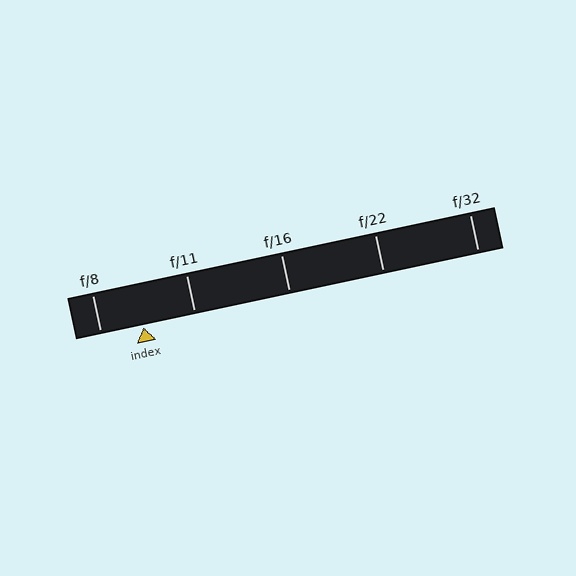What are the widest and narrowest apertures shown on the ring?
The widest aperture shown is f/8 and the narrowest is f/32.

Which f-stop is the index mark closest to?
The index mark is closest to f/8.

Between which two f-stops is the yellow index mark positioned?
The index mark is between f/8 and f/11.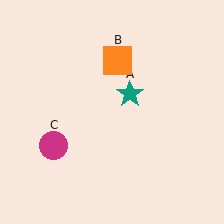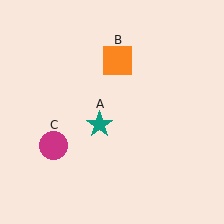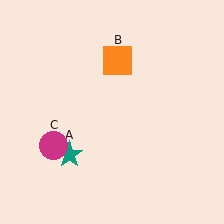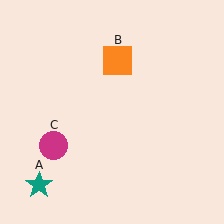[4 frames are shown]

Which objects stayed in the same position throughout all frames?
Orange square (object B) and magenta circle (object C) remained stationary.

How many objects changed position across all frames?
1 object changed position: teal star (object A).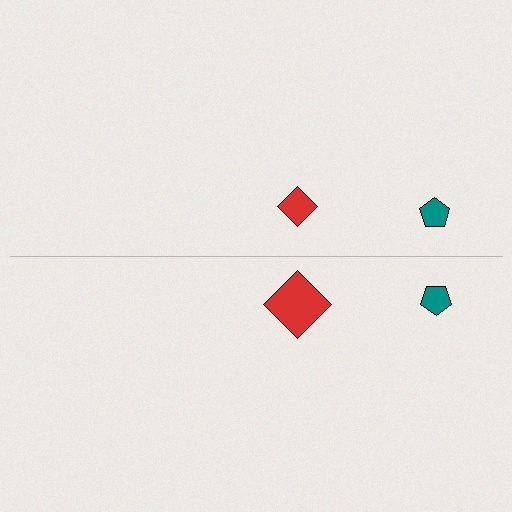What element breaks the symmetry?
The red diamond on the bottom side has a different size than its mirror counterpart.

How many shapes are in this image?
There are 4 shapes in this image.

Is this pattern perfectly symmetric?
No, the pattern is not perfectly symmetric. The red diamond on the bottom side has a different size than its mirror counterpart.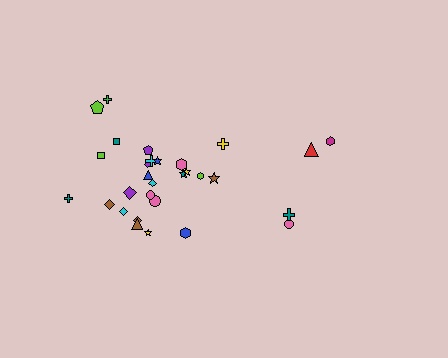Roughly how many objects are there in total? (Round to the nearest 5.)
Roughly 30 objects in total.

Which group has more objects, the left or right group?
The left group.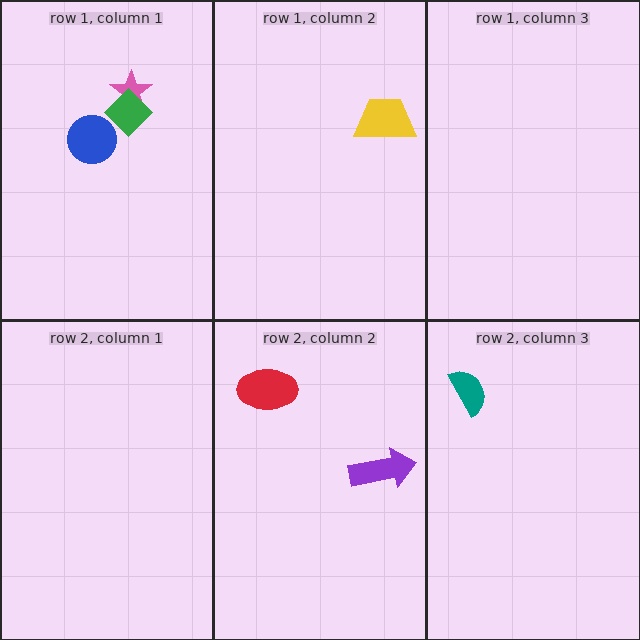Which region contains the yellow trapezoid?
The row 1, column 2 region.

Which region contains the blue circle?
The row 1, column 1 region.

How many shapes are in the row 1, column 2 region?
1.